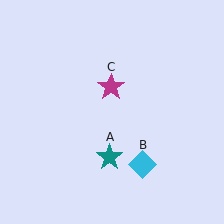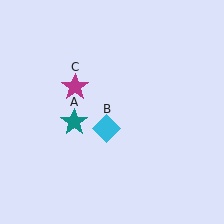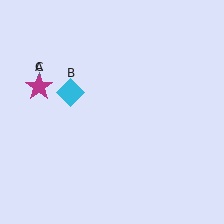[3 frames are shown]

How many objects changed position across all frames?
3 objects changed position: teal star (object A), cyan diamond (object B), magenta star (object C).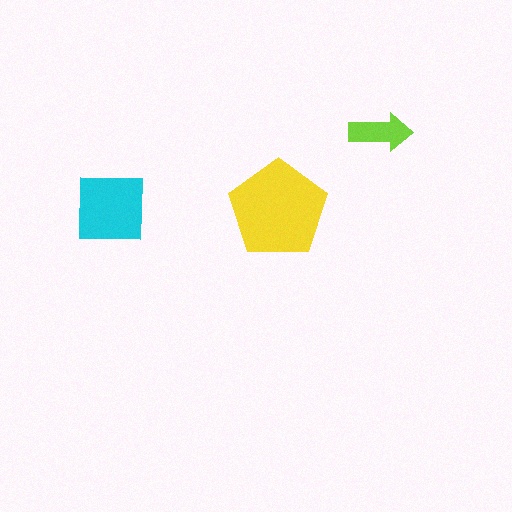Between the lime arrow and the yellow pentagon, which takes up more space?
The yellow pentagon.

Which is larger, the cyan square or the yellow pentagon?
The yellow pentagon.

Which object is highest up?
The lime arrow is topmost.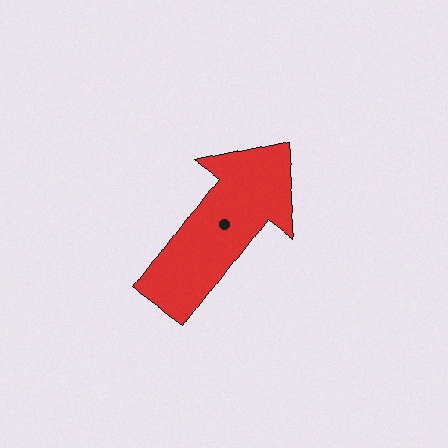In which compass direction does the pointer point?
Northeast.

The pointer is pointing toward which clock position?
Roughly 1 o'clock.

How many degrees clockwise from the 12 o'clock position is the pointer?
Approximately 36 degrees.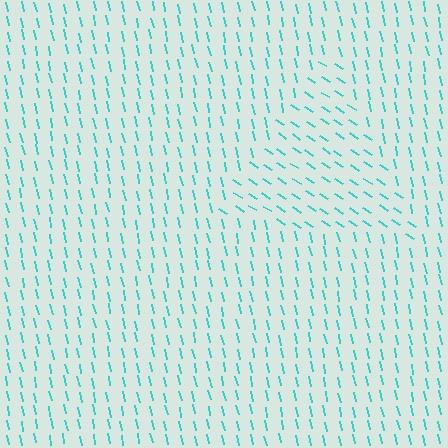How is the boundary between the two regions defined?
The boundary is defined purely by a change in line orientation (approximately 45 degrees difference). All lines are the same color and thickness.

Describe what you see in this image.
The image is filled with small cyan line segments. A triangle region in the image has lines oriented differently from the surrounding lines, creating a visible texture boundary.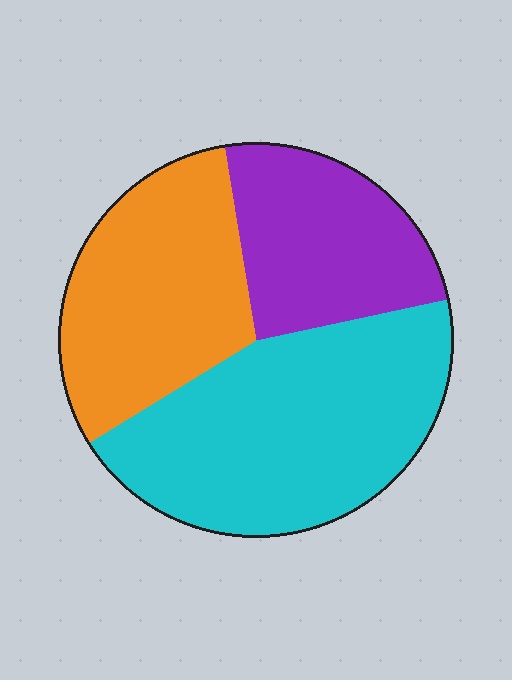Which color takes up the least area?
Purple, at roughly 25%.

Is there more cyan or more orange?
Cyan.